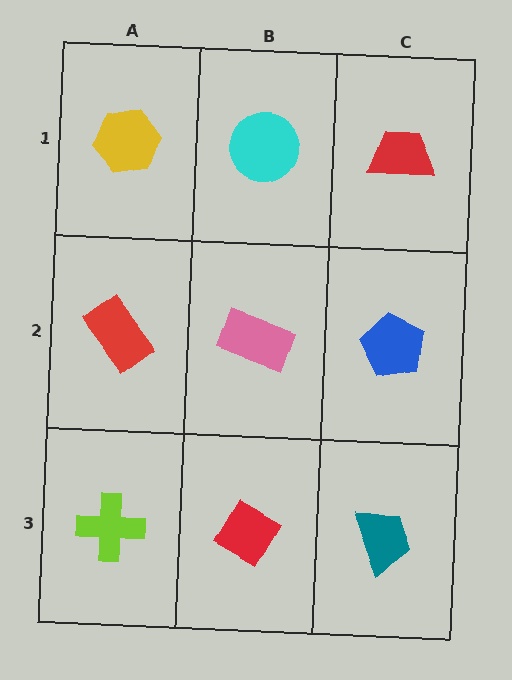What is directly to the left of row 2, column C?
A pink rectangle.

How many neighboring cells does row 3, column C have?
2.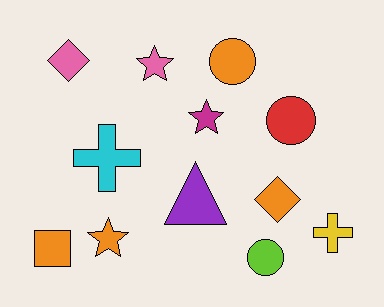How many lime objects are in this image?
There is 1 lime object.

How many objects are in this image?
There are 12 objects.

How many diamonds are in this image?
There are 2 diamonds.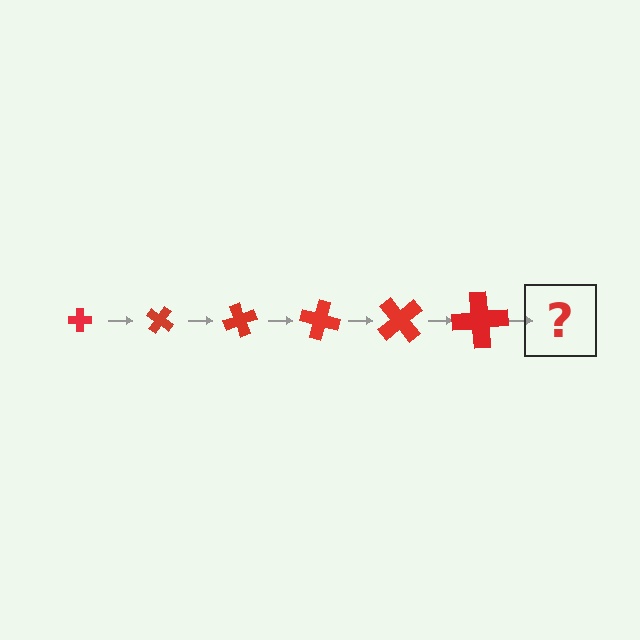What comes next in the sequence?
The next element should be a cross, larger than the previous one and rotated 210 degrees from the start.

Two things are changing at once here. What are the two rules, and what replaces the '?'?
The two rules are that the cross grows larger each step and it rotates 35 degrees each step. The '?' should be a cross, larger than the previous one and rotated 210 degrees from the start.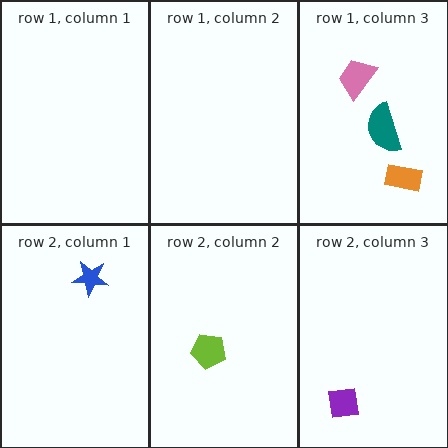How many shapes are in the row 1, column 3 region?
3.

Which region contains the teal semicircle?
The row 1, column 3 region.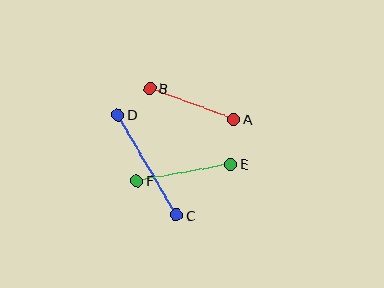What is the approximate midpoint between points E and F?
The midpoint is at approximately (184, 172) pixels.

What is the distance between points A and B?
The distance is approximately 90 pixels.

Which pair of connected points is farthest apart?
Points C and D are farthest apart.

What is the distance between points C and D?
The distance is approximately 116 pixels.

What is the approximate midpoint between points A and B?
The midpoint is at approximately (192, 104) pixels.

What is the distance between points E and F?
The distance is approximately 95 pixels.